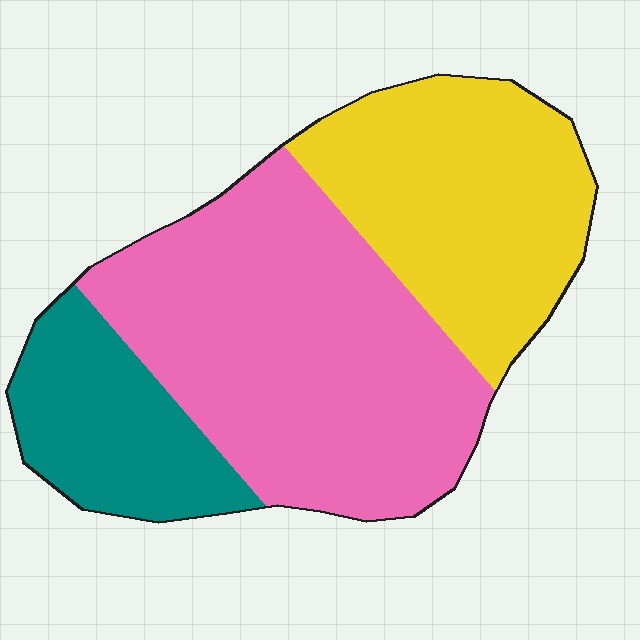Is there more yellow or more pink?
Pink.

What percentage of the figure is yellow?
Yellow takes up about one third (1/3) of the figure.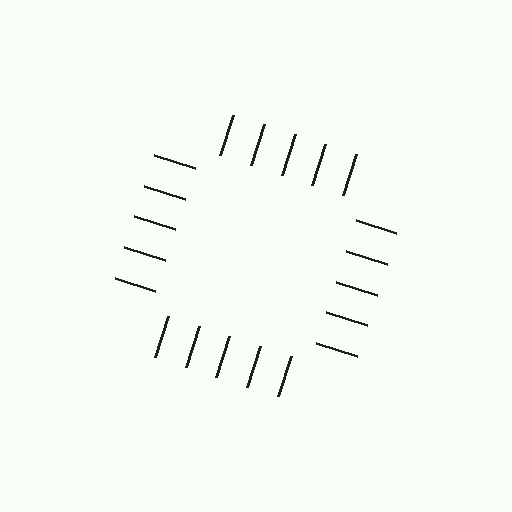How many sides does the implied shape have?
4 sides — the line-ends trace a square.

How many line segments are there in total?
20 — 5 along each of the 4 edges.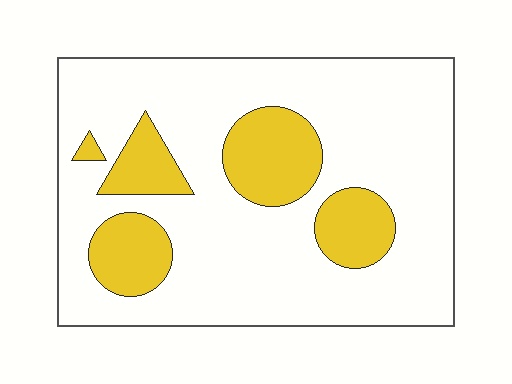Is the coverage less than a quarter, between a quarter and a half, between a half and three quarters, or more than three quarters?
Less than a quarter.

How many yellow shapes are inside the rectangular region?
5.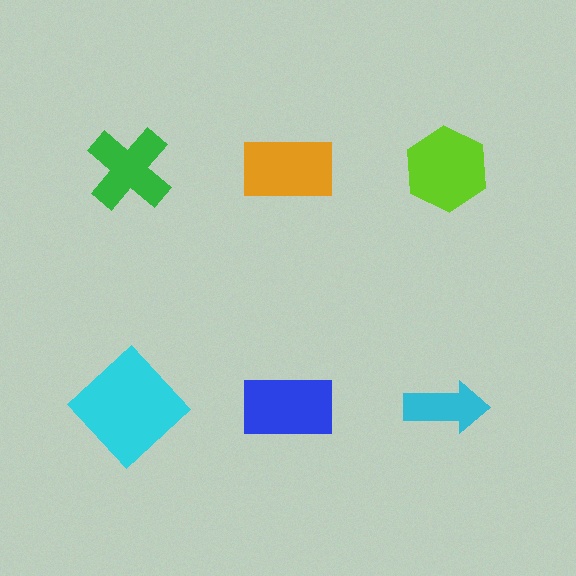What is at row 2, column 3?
A cyan arrow.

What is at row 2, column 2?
A blue rectangle.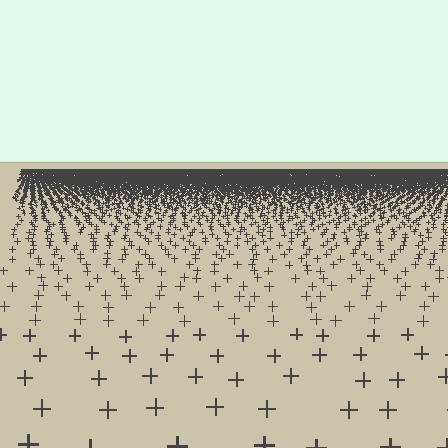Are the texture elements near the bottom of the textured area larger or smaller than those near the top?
Larger. Near the bottom, elements are closer to the viewer and appear at a bigger on-screen size.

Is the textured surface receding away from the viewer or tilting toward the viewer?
The surface is receding away from the viewer. Texture elements get smaller and denser toward the top.